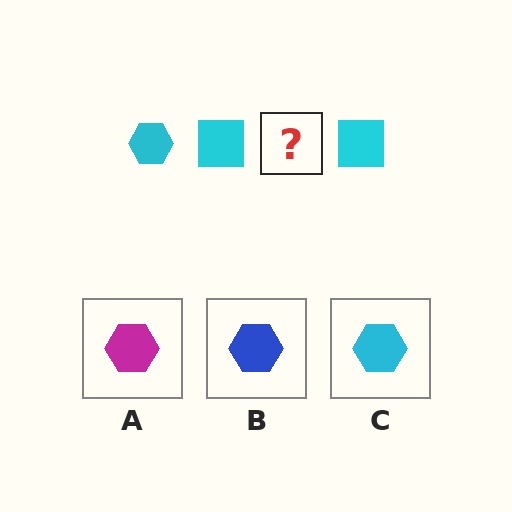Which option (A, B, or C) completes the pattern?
C.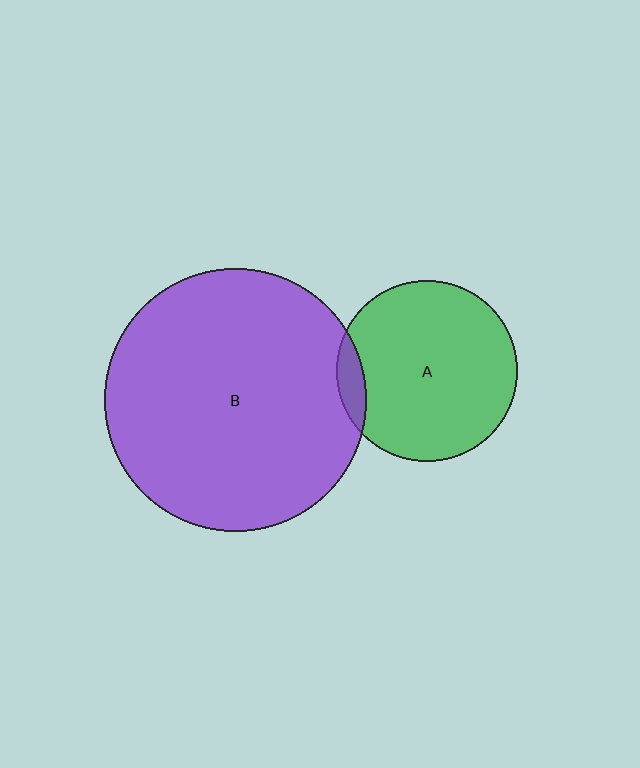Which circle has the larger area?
Circle B (purple).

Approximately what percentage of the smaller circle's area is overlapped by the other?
Approximately 10%.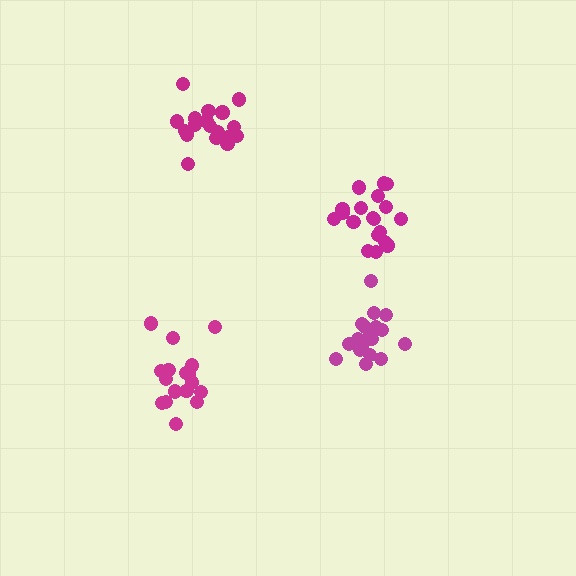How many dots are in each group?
Group 1: 19 dots, Group 2: 19 dots, Group 3: 17 dots, Group 4: 18 dots (73 total).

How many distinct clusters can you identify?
There are 4 distinct clusters.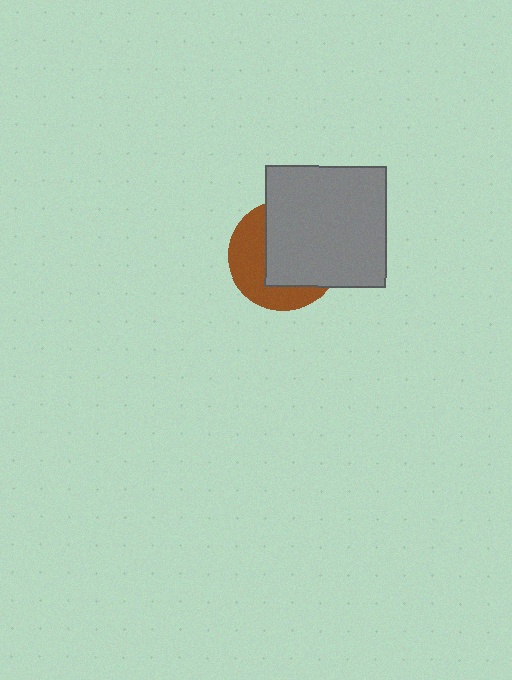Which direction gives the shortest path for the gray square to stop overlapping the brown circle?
Moving toward the upper-right gives the shortest separation.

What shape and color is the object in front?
The object in front is a gray square.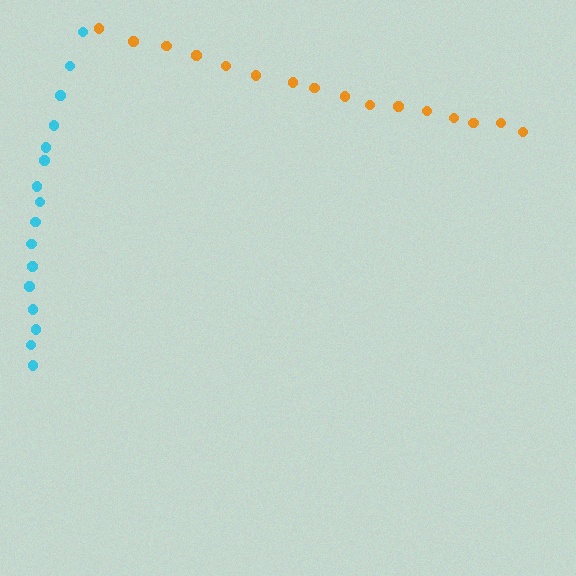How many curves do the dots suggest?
There are 2 distinct paths.